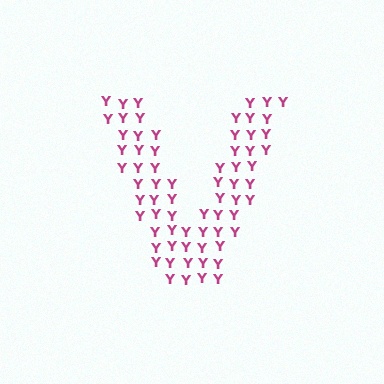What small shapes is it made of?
It is made of small letter Y's.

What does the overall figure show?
The overall figure shows the letter V.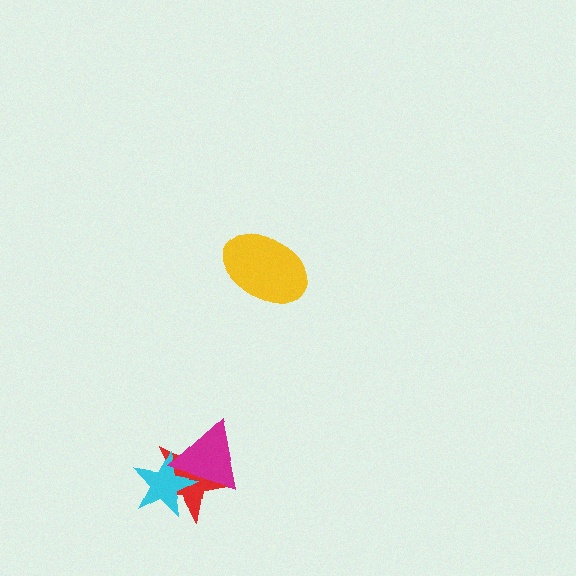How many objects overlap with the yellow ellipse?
0 objects overlap with the yellow ellipse.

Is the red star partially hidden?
Yes, it is partially covered by another shape.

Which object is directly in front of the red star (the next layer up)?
The cyan star is directly in front of the red star.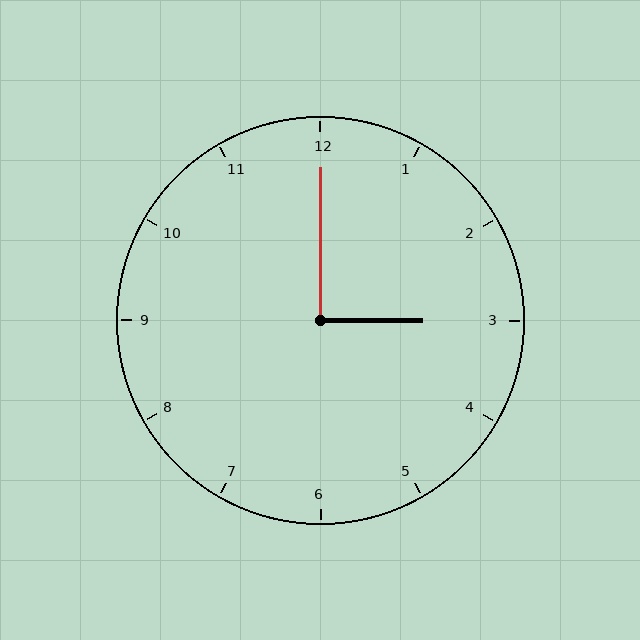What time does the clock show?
3:00.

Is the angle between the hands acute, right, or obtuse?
It is right.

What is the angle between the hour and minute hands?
Approximately 90 degrees.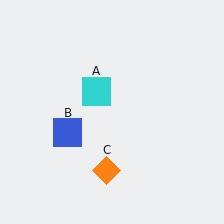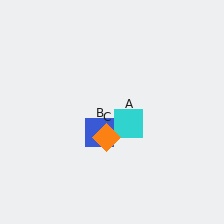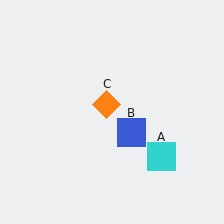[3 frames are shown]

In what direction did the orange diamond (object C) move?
The orange diamond (object C) moved up.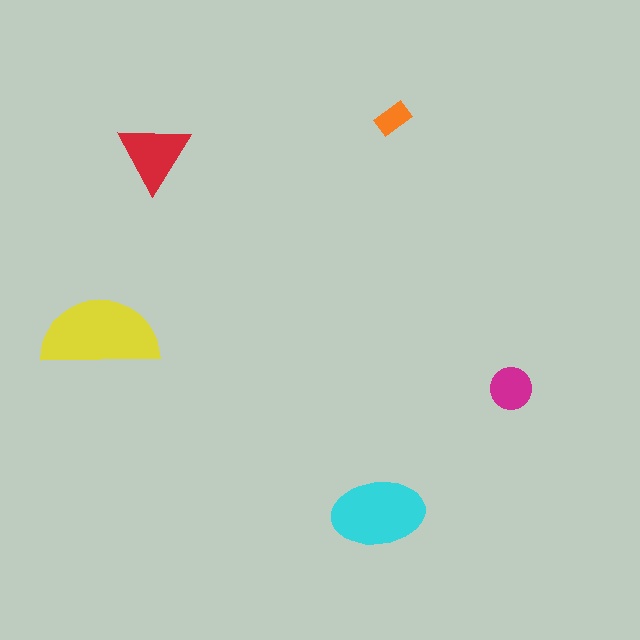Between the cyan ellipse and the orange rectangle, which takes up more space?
The cyan ellipse.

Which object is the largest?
The yellow semicircle.